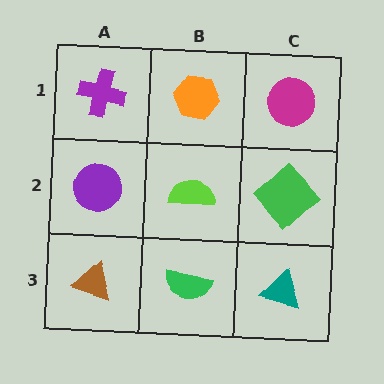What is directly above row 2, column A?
A purple cross.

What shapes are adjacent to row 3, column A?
A purple circle (row 2, column A), a green semicircle (row 3, column B).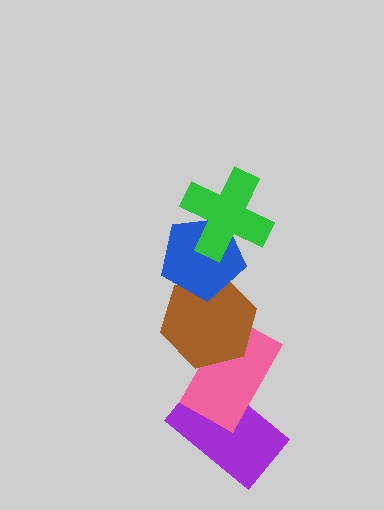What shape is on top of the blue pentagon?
The green cross is on top of the blue pentagon.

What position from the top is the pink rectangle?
The pink rectangle is 4th from the top.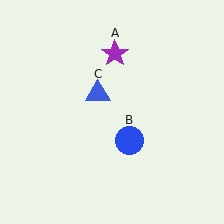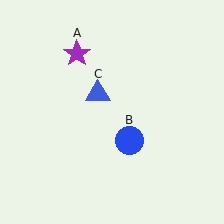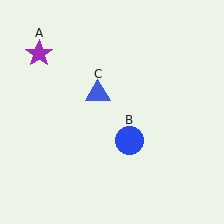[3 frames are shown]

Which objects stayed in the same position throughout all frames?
Blue circle (object B) and blue triangle (object C) remained stationary.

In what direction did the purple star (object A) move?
The purple star (object A) moved left.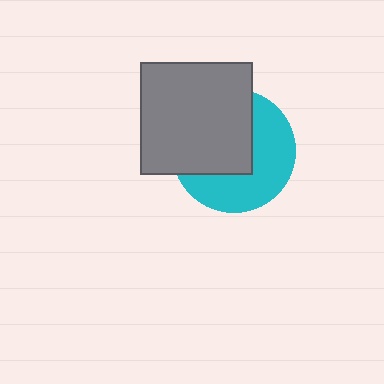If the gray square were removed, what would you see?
You would see the complete cyan circle.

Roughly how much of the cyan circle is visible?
About half of it is visible (roughly 49%).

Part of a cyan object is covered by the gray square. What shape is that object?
It is a circle.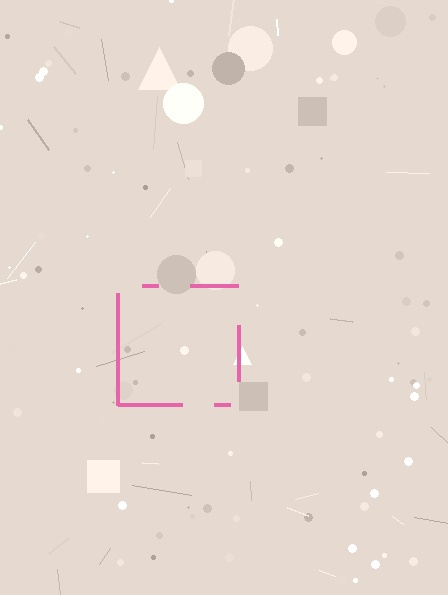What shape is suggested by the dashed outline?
The dashed outline suggests a square.